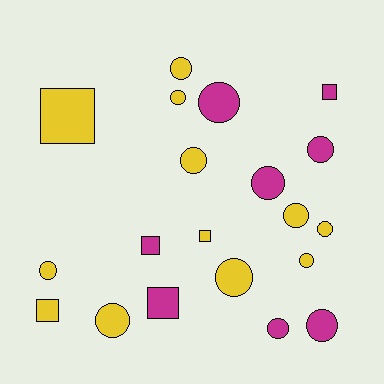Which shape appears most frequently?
Circle, with 14 objects.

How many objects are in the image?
There are 20 objects.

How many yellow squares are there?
There are 3 yellow squares.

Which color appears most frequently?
Yellow, with 12 objects.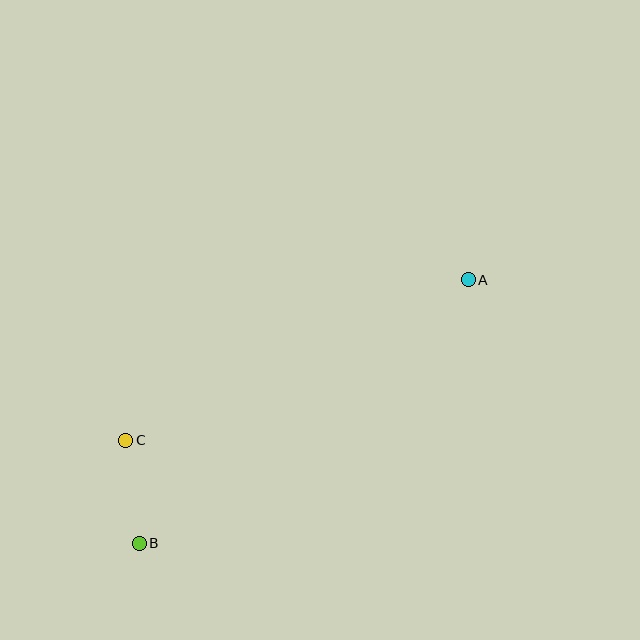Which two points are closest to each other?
Points B and C are closest to each other.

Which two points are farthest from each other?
Points A and B are farthest from each other.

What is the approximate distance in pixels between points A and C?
The distance between A and C is approximately 378 pixels.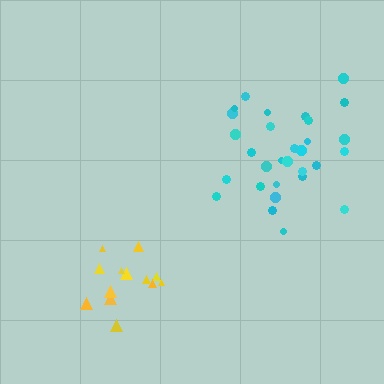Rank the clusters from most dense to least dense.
yellow, cyan.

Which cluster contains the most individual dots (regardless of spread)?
Cyan (30).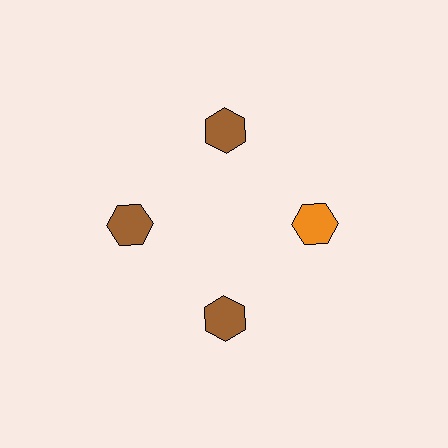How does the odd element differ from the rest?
It has a different color: orange instead of brown.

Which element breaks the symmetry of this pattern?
The orange hexagon at roughly the 3 o'clock position breaks the symmetry. All other shapes are brown hexagons.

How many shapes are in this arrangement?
There are 4 shapes arranged in a ring pattern.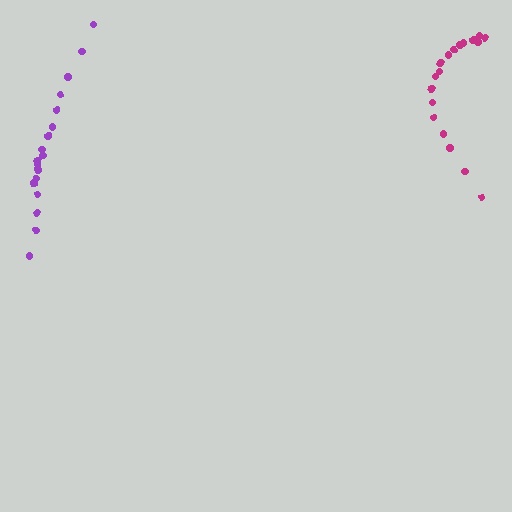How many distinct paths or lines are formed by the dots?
There are 2 distinct paths.